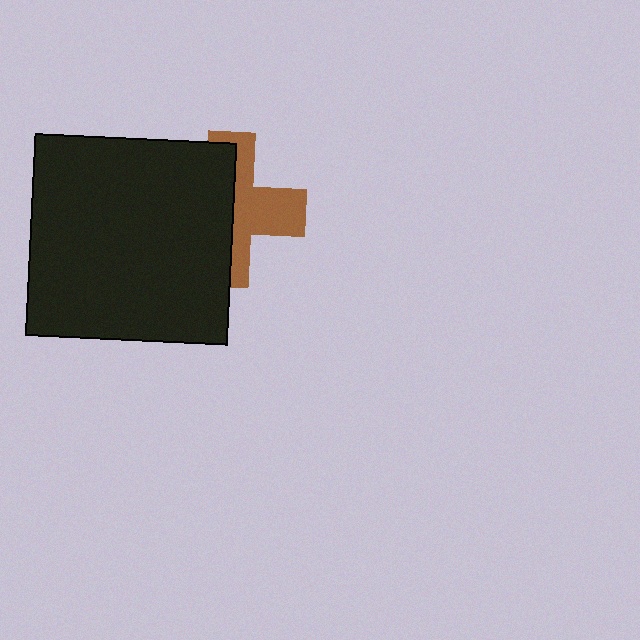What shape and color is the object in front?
The object in front is a black square.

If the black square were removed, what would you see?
You would see the complete brown cross.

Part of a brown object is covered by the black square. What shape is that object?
It is a cross.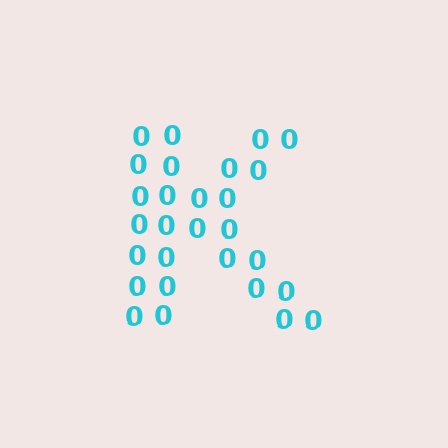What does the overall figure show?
The overall figure shows the letter K.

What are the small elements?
The small elements are digit 0's.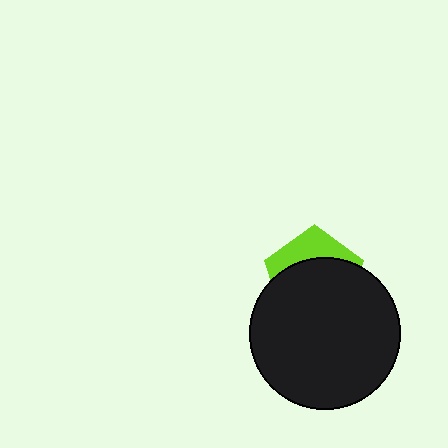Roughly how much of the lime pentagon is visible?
A small part of it is visible (roughly 32%).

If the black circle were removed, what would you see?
You would see the complete lime pentagon.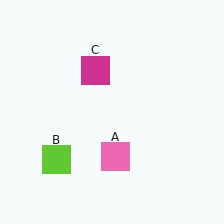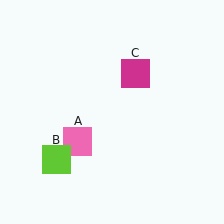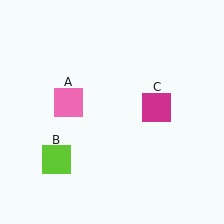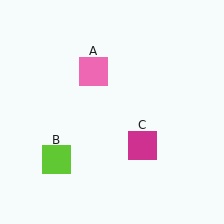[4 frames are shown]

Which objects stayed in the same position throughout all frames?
Lime square (object B) remained stationary.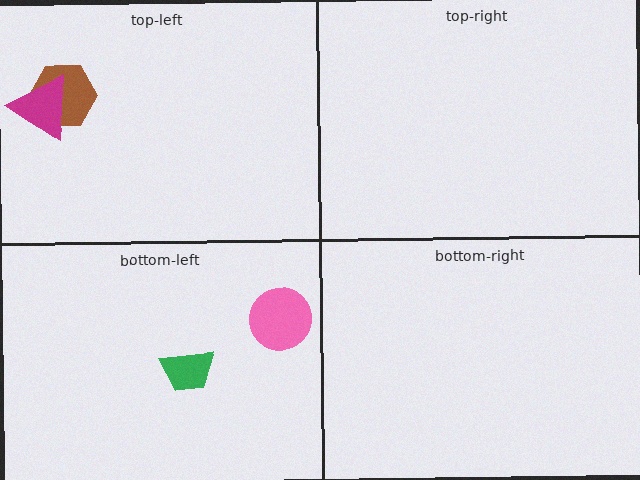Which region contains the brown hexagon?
The top-left region.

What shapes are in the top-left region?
The brown hexagon, the magenta triangle.